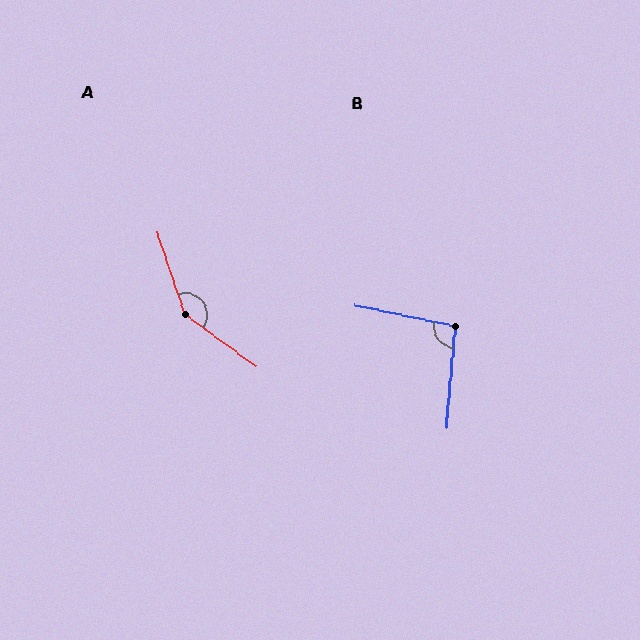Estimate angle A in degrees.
Approximately 145 degrees.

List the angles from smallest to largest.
B (97°), A (145°).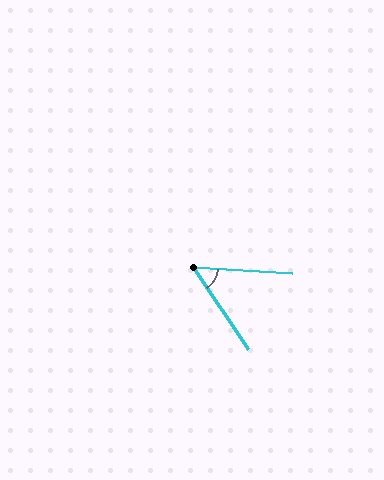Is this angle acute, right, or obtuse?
It is acute.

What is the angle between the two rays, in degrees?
Approximately 53 degrees.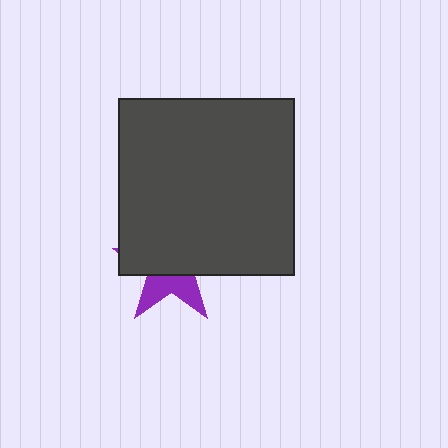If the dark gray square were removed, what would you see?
You would see the complete purple star.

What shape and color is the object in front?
The object in front is a dark gray square.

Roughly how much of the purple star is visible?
A small part of it is visible (roughly 37%).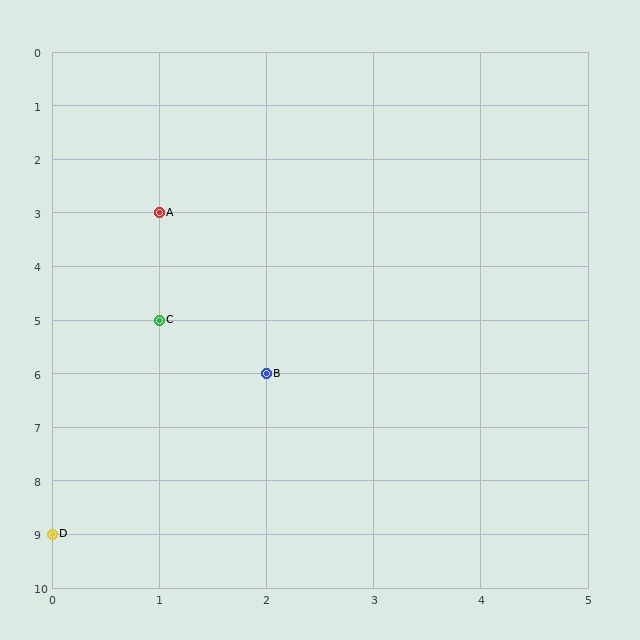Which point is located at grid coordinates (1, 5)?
Point C is at (1, 5).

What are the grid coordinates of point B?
Point B is at grid coordinates (2, 6).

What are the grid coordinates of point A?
Point A is at grid coordinates (1, 3).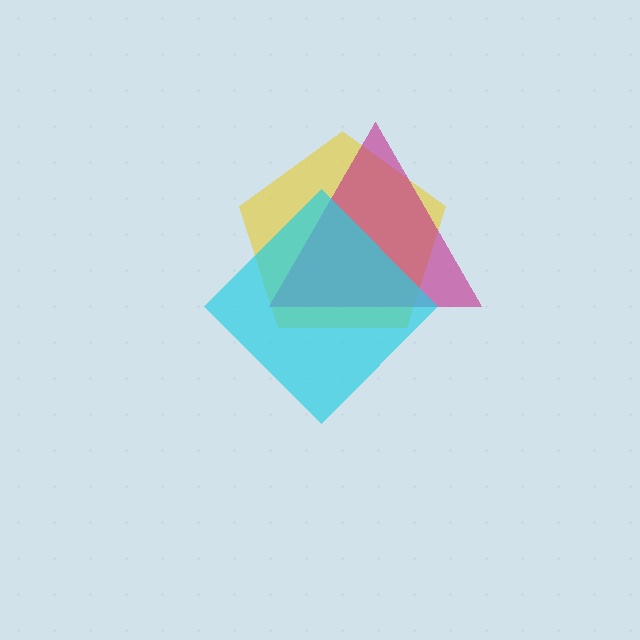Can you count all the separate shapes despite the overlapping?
Yes, there are 3 separate shapes.